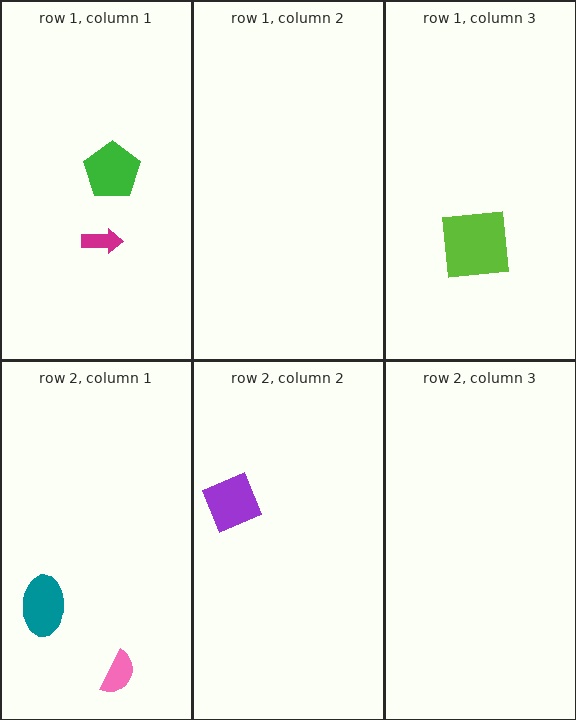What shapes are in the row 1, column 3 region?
The lime square.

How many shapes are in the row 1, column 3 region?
1.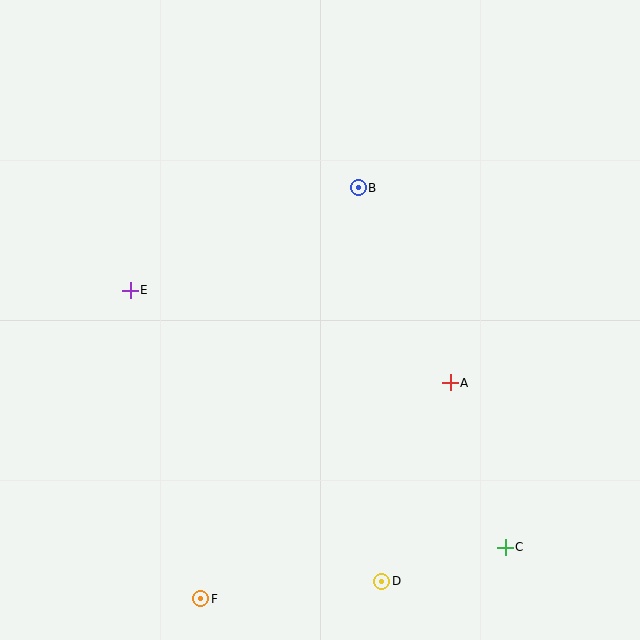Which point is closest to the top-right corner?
Point B is closest to the top-right corner.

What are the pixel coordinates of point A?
Point A is at (450, 383).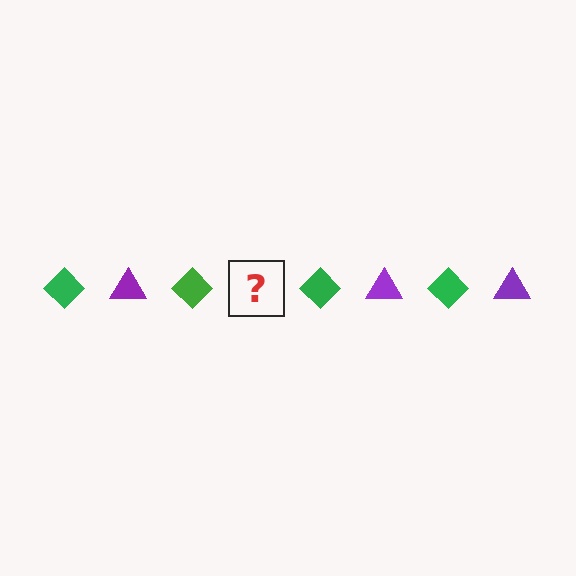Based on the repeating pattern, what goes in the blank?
The blank should be a purple triangle.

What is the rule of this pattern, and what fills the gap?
The rule is that the pattern alternates between green diamond and purple triangle. The gap should be filled with a purple triangle.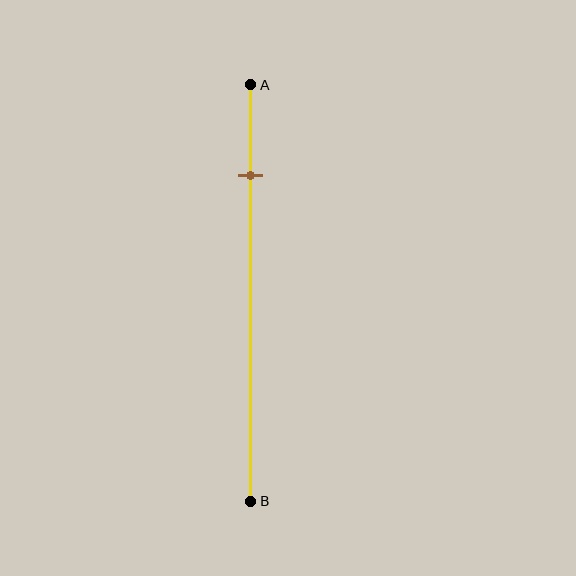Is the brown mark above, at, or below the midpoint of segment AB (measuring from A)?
The brown mark is above the midpoint of segment AB.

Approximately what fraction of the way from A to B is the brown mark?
The brown mark is approximately 20% of the way from A to B.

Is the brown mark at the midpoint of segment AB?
No, the mark is at about 20% from A, not at the 50% midpoint.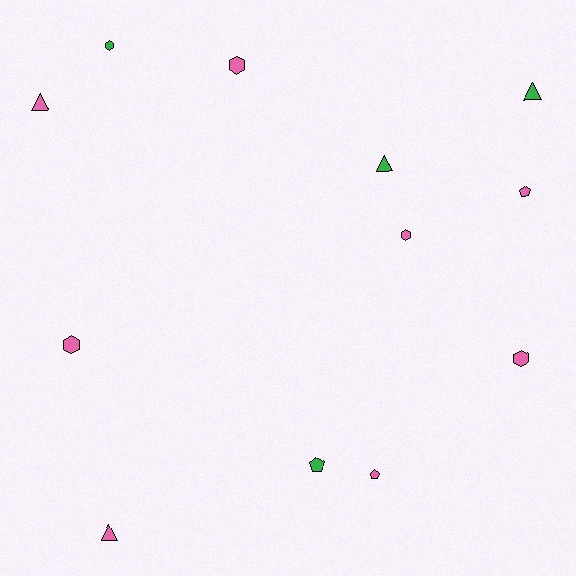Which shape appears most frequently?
Hexagon, with 5 objects.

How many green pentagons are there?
There is 1 green pentagon.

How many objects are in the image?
There are 12 objects.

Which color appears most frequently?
Pink, with 8 objects.